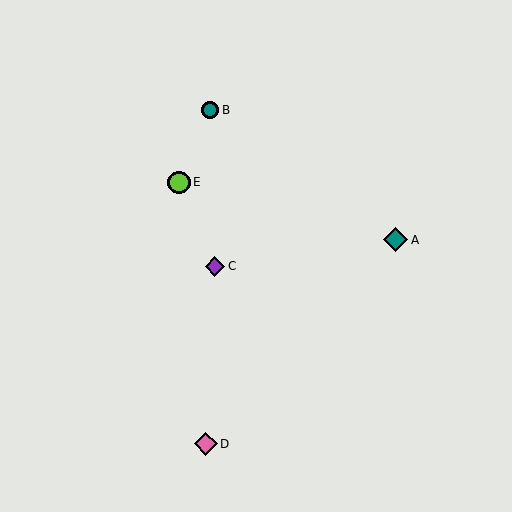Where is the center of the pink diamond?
The center of the pink diamond is at (206, 444).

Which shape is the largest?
The teal diamond (labeled A) is the largest.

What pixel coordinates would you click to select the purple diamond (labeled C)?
Click at (215, 266) to select the purple diamond C.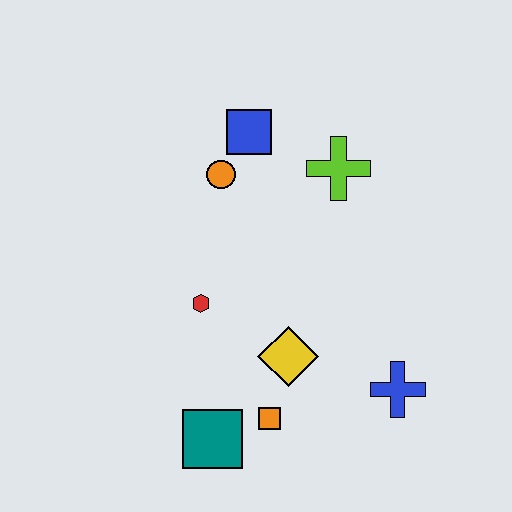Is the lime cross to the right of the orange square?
Yes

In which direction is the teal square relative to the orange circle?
The teal square is below the orange circle.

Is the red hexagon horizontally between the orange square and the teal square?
No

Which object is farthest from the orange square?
The blue square is farthest from the orange square.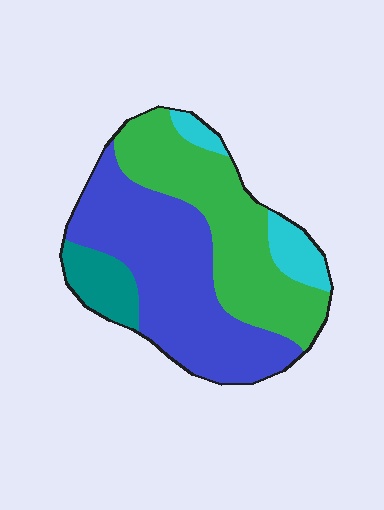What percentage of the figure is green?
Green covers roughly 35% of the figure.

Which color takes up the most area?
Blue, at roughly 45%.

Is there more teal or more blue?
Blue.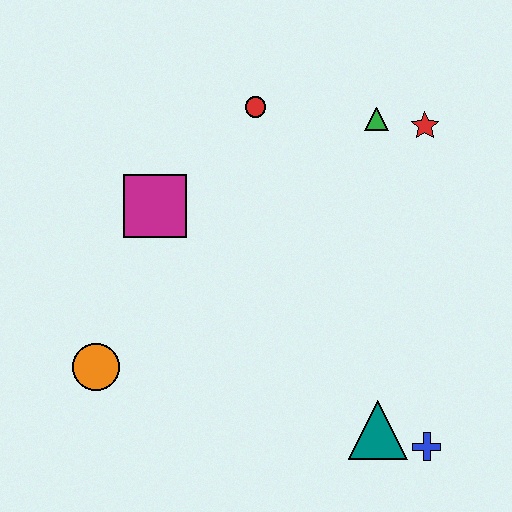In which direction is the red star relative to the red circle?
The red star is to the right of the red circle.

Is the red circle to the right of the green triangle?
No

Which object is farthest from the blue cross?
The red circle is farthest from the blue cross.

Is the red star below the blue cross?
No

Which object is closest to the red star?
The green triangle is closest to the red star.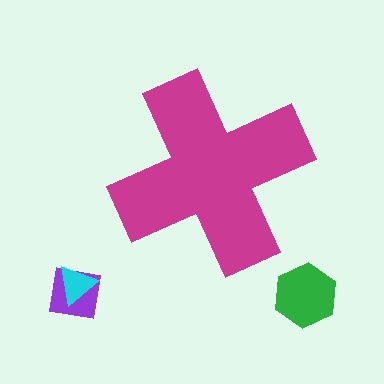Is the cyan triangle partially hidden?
No, the cyan triangle is fully visible.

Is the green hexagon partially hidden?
No, the green hexagon is fully visible.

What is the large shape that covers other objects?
A magenta cross.